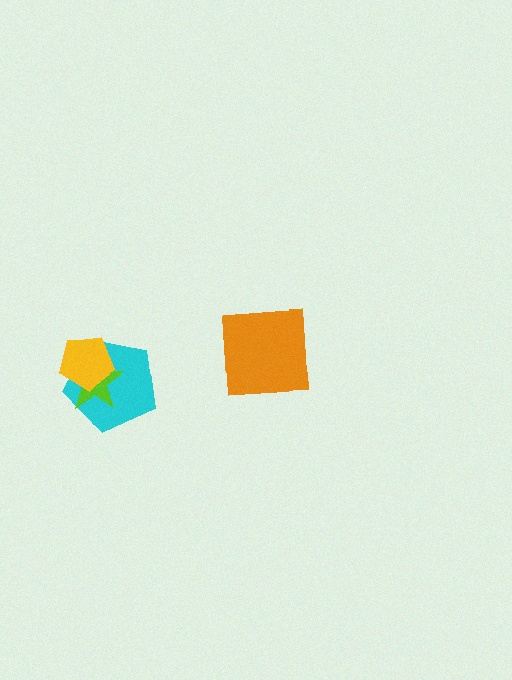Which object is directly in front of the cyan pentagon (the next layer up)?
The lime star is directly in front of the cyan pentagon.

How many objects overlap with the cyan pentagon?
2 objects overlap with the cyan pentagon.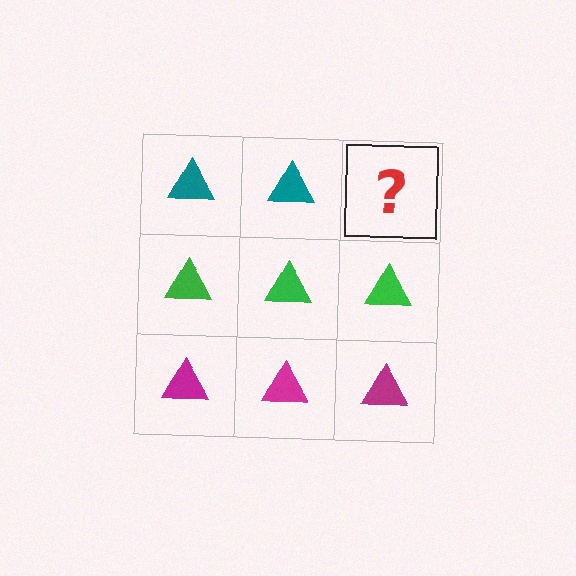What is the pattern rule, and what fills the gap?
The rule is that each row has a consistent color. The gap should be filled with a teal triangle.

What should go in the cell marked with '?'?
The missing cell should contain a teal triangle.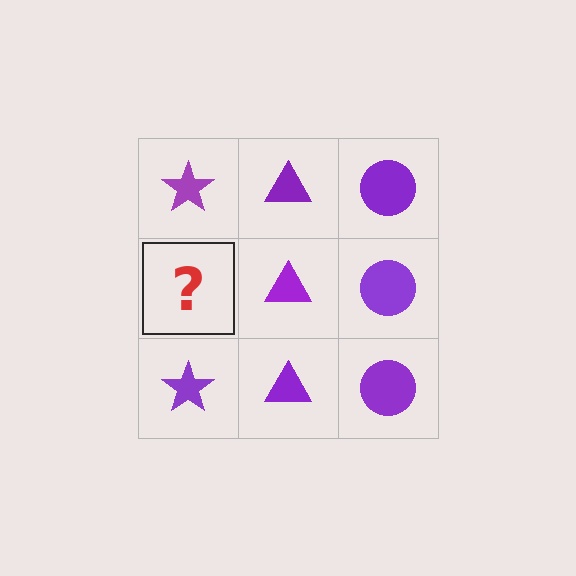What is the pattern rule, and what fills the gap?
The rule is that each column has a consistent shape. The gap should be filled with a purple star.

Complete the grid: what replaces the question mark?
The question mark should be replaced with a purple star.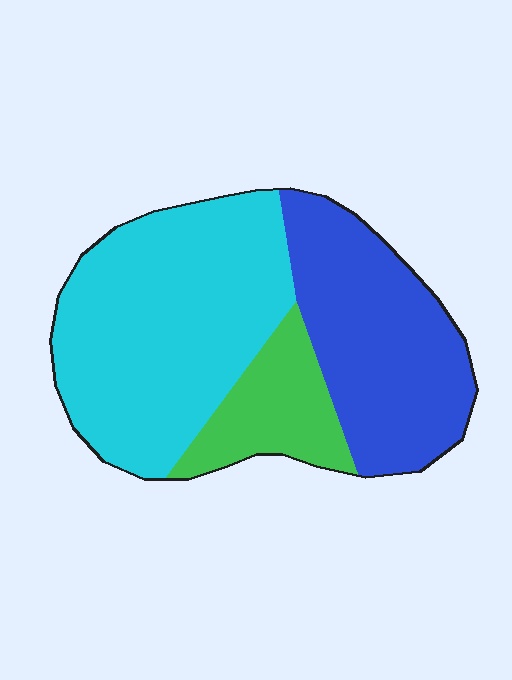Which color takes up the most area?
Cyan, at roughly 50%.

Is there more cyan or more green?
Cyan.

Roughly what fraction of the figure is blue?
Blue takes up about one third (1/3) of the figure.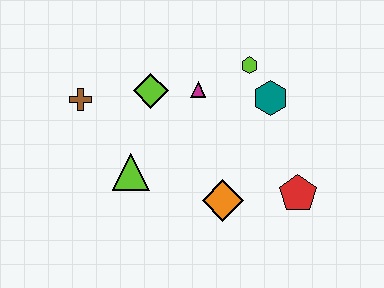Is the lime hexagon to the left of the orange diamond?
No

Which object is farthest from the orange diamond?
The brown cross is farthest from the orange diamond.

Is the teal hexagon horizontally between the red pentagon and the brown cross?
Yes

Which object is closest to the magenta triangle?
The lime diamond is closest to the magenta triangle.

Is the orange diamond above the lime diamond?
No